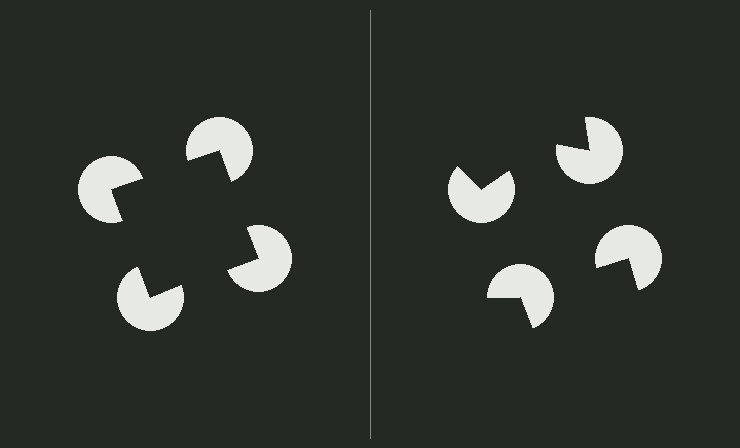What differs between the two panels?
The pac-man discs are positioned identically on both sides; only the wedge orientations differ. On the left they align to a square; on the right they are misaligned.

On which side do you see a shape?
An illusory square appears on the left side. On the right side the wedge cuts are rotated, so no coherent shape forms.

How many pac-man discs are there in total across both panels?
8 — 4 on each side.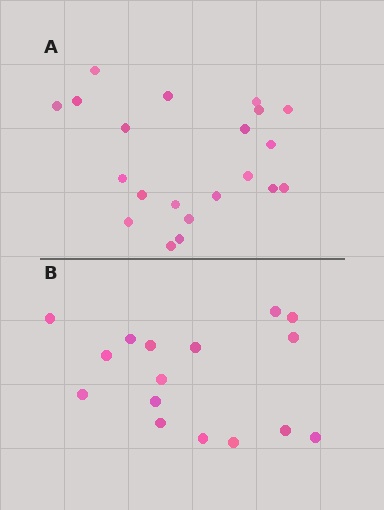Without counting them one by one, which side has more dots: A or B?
Region A (the top region) has more dots.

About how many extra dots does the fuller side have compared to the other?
Region A has about 5 more dots than region B.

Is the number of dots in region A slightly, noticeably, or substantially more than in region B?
Region A has noticeably more, but not dramatically so. The ratio is roughly 1.3 to 1.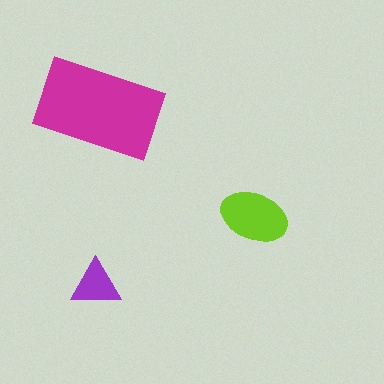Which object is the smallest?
The purple triangle.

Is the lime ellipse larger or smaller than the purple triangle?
Larger.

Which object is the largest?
The magenta rectangle.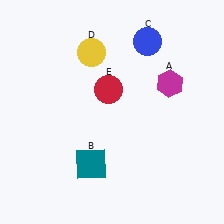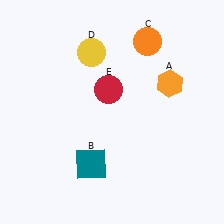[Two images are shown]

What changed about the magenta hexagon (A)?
In Image 1, A is magenta. In Image 2, it changed to orange.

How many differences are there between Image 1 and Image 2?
There are 2 differences between the two images.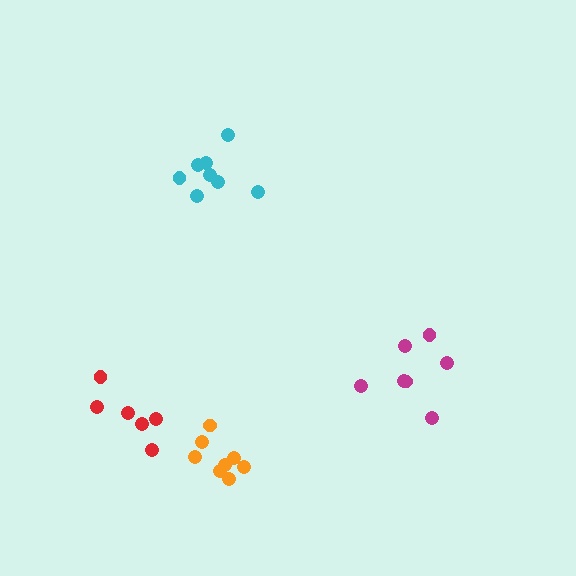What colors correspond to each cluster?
The clusters are colored: magenta, cyan, orange, red.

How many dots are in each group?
Group 1: 7 dots, Group 2: 8 dots, Group 3: 8 dots, Group 4: 6 dots (29 total).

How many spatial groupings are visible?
There are 4 spatial groupings.